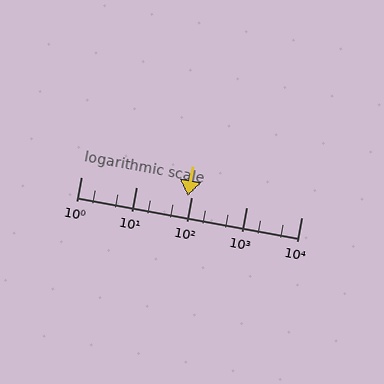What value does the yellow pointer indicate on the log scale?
The pointer indicates approximately 88.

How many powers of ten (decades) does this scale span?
The scale spans 4 decades, from 1 to 10000.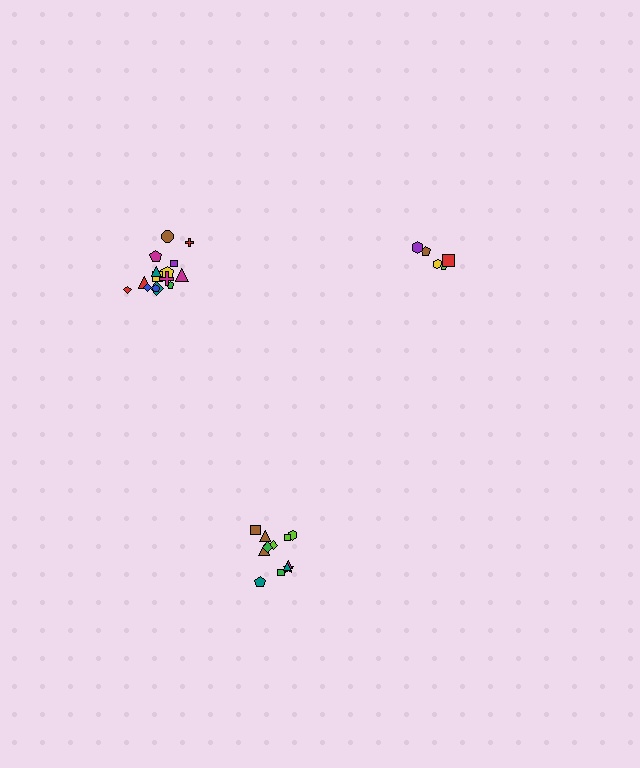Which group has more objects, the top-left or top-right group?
The top-left group.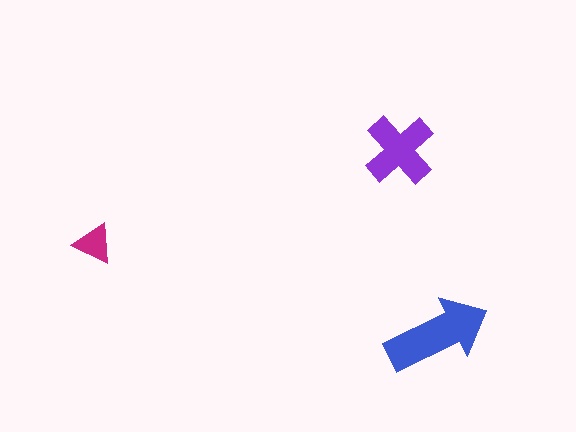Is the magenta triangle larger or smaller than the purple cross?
Smaller.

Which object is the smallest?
The magenta triangle.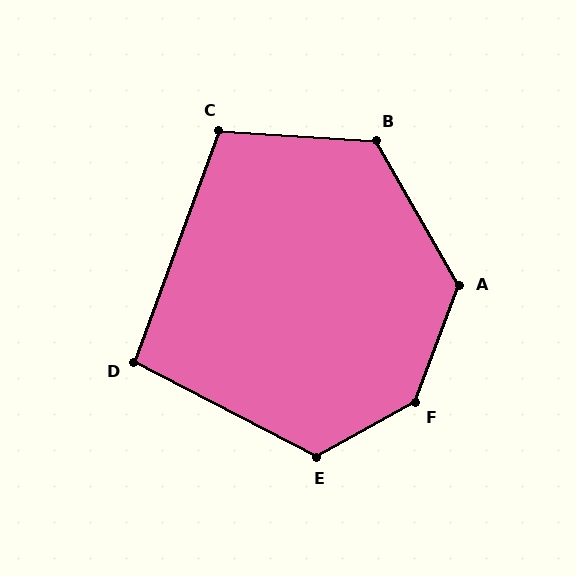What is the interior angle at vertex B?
Approximately 124 degrees (obtuse).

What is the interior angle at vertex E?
Approximately 124 degrees (obtuse).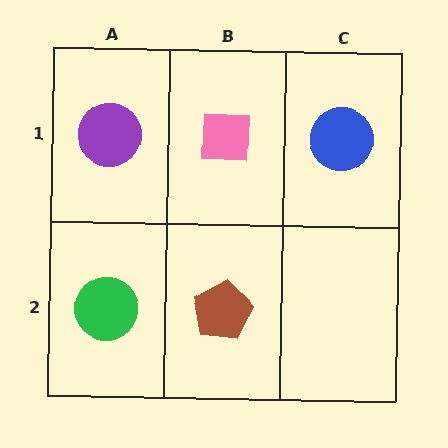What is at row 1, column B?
A pink square.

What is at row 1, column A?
A purple circle.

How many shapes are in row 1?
3 shapes.